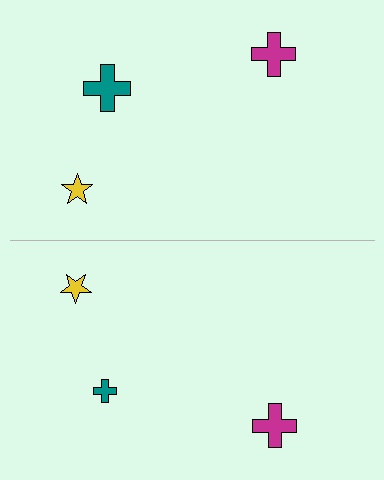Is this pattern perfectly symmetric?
No, the pattern is not perfectly symmetric. The teal cross on the bottom side has a different size than its mirror counterpart.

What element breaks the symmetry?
The teal cross on the bottom side has a different size than its mirror counterpart.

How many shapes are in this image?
There are 6 shapes in this image.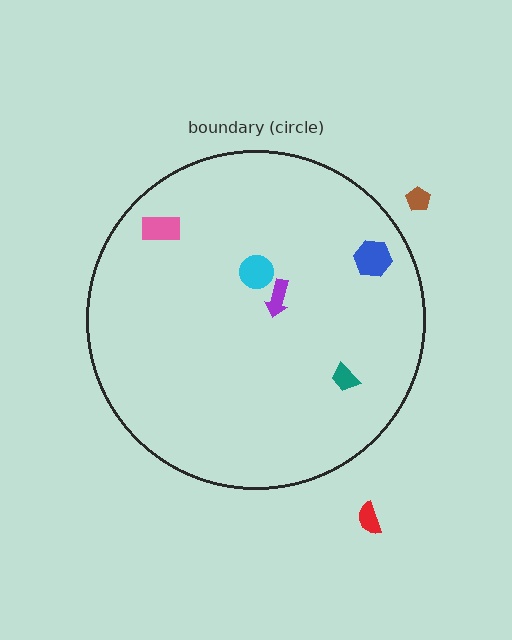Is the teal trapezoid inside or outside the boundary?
Inside.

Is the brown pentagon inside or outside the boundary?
Outside.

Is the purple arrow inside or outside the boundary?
Inside.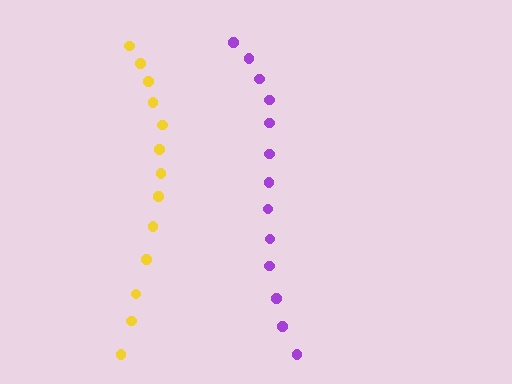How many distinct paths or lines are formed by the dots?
There are 2 distinct paths.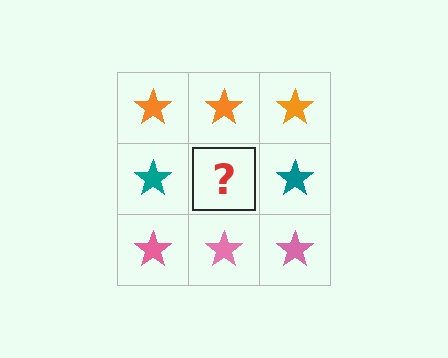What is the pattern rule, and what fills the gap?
The rule is that each row has a consistent color. The gap should be filled with a teal star.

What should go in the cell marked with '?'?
The missing cell should contain a teal star.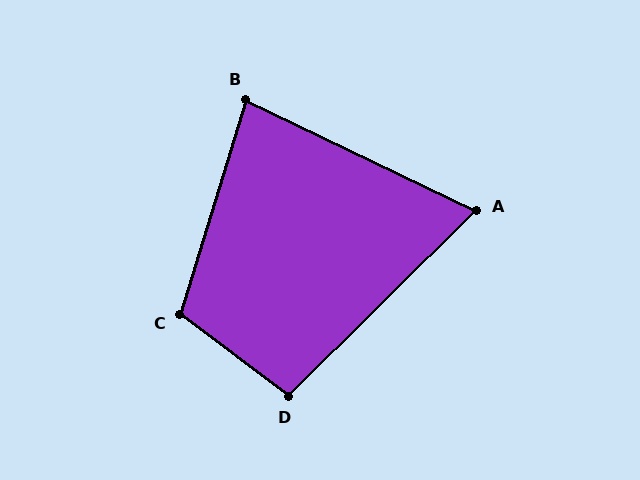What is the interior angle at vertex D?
Approximately 99 degrees (obtuse).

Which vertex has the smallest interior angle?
A, at approximately 70 degrees.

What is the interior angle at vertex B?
Approximately 81 degrees (acute).